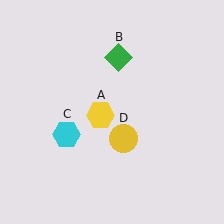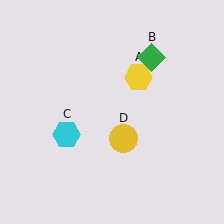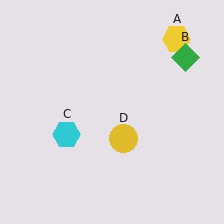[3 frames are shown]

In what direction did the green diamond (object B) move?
The green diamond (object B) moved right.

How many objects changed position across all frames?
2 objects changed position: yellow hexagon (object A), green diamond (object B).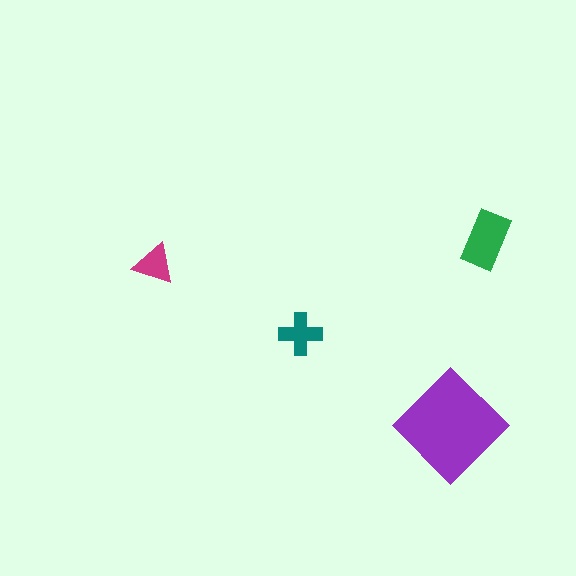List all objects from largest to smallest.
The purple diamond, the green rectangle, the teal cross, the magenta triangle.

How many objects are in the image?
There are 4 objects in the image.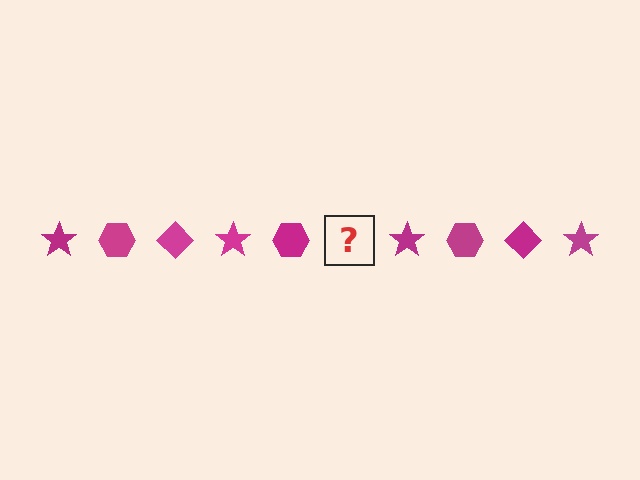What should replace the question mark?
The question mark should be replaced with a magenta diamond.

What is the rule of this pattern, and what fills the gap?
The rule is that the pattern cycles through star, hexagon, diamond shapes in magenta. The gap should be filled with a magenta diamond.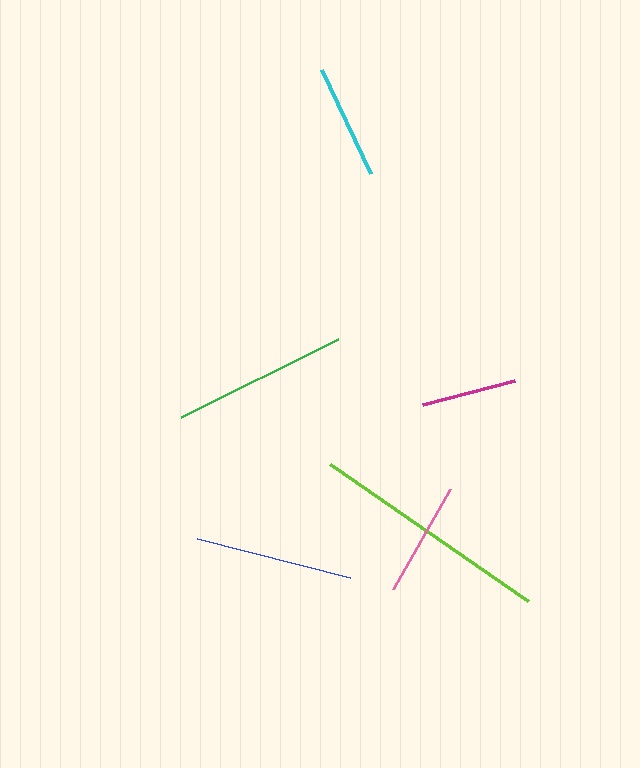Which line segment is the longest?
The lime line is the longest at approximately 241 pixels.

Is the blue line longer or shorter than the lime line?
The lime line is longer than the blue line.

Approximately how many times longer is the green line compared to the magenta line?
The green line is approximately 1.8 times the length of the magenta line.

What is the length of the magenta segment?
The magenta segment is approximately 95 pixels long.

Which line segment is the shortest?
The magenta line is the shortest at approximately 95 pixels.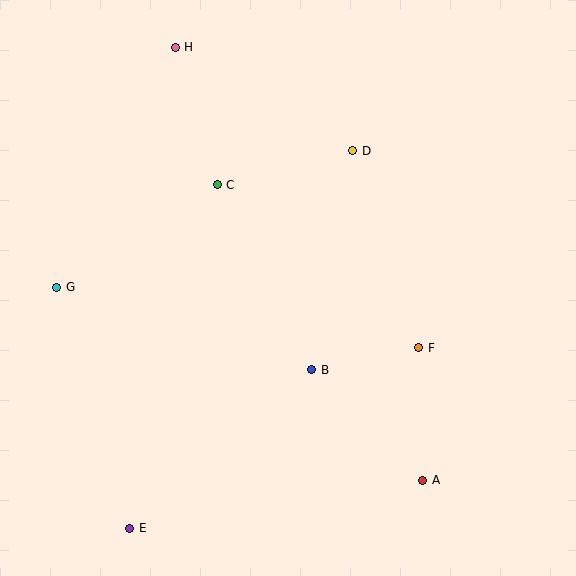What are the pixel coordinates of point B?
Point B is at (312, 370).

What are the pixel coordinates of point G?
Point G is at (57, 287).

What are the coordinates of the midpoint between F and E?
The midpoint between F and E is at (274, 438).